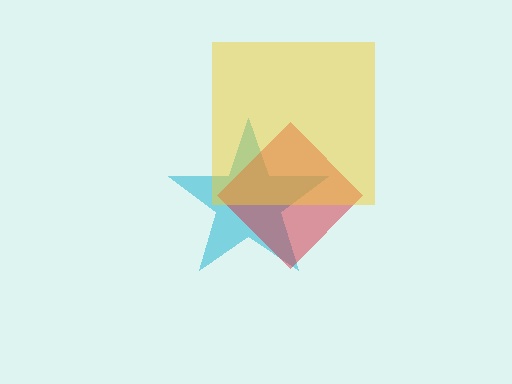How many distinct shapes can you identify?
There are 3 distinct shapes: a cyan star, a red diamond, a yellow square.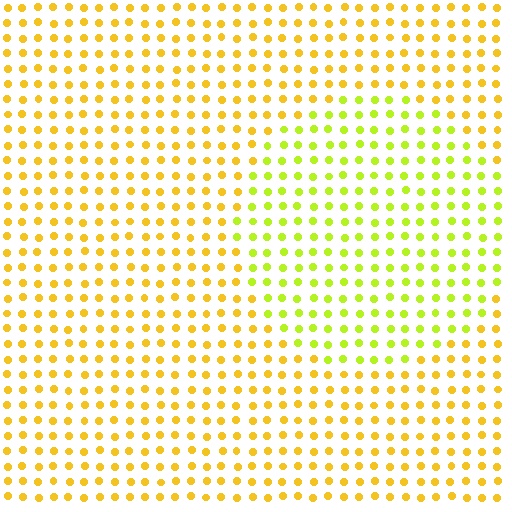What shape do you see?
I see a circle.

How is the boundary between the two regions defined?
The boundary is defined purely by a slight shift in hue (about 32 degrees). Spacing, size, and orientation are identical on both sides.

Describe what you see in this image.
The image is filled with small yellow elements in a uniform arrangement. A circle-shaped region is visible where the elements are tinted to a slightly different hue, forming a subtle color boundary.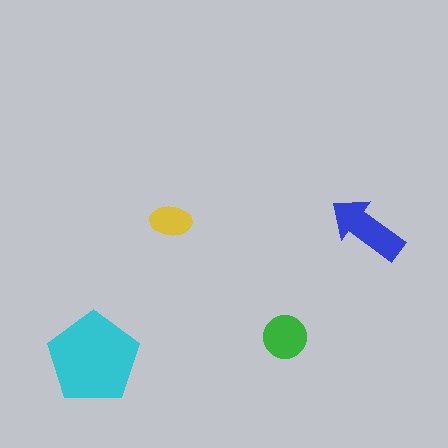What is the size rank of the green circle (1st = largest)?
3rd.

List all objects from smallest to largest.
The yellow ellipse, the green circle, the blue arrow, the cyan pentagon.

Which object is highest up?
The yellow ellipse is topmost.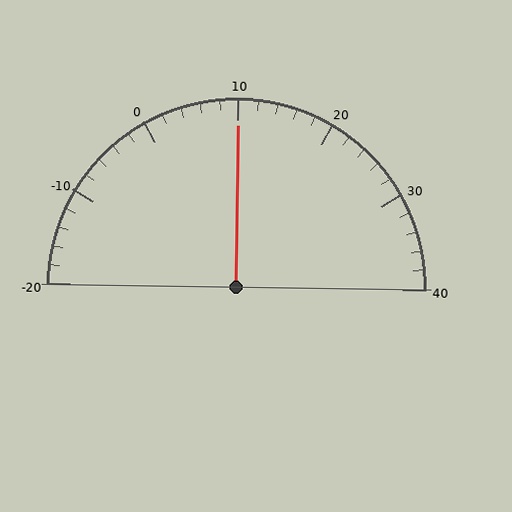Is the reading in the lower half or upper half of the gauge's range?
The reading is in the upper half of the range (-20 to 40).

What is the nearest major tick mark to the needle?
The nearest major tick mark is 10.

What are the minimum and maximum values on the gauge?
The gauge ranges from -20 to 40.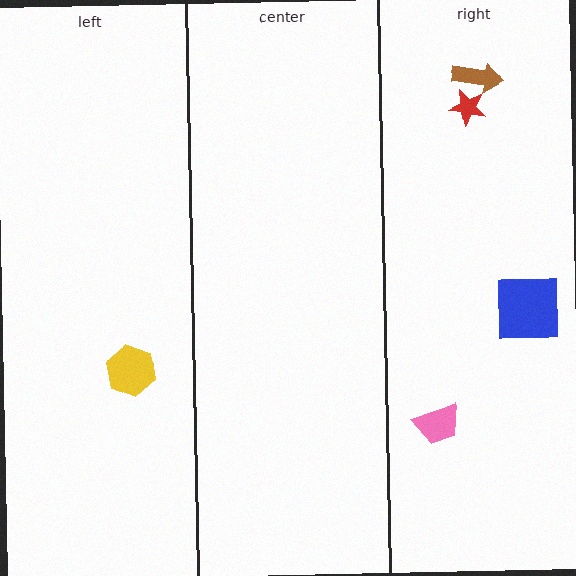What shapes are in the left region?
The yellow hexagon.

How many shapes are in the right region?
4.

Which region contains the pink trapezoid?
The right region.